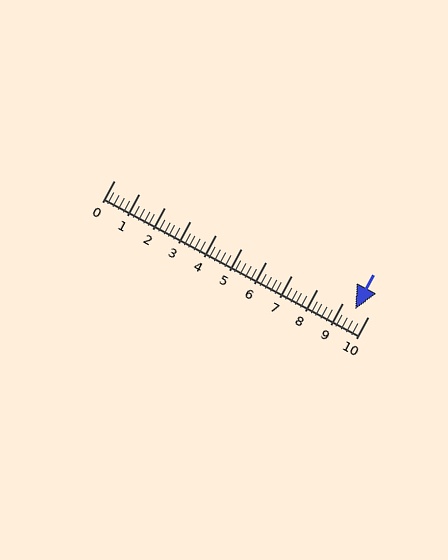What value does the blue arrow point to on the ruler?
The blue arrow points to approximately 9.5.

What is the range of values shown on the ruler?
The ruler shows values from 0 to 10.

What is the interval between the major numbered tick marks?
The major tick marks are spaced 1 units apart.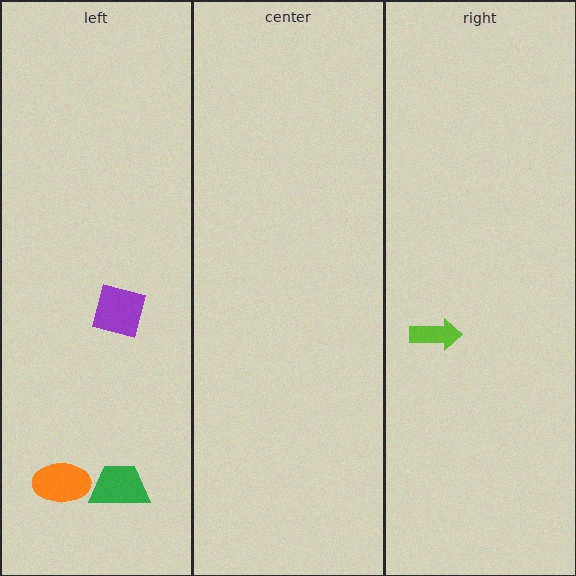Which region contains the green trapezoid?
The left region.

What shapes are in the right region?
The lime arrow.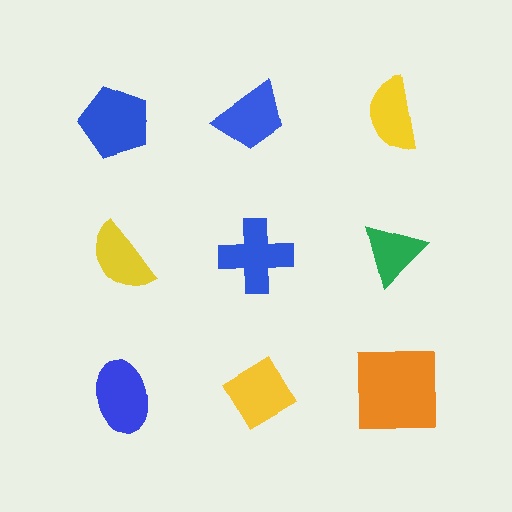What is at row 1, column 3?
A yellow semicircle.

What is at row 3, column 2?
A yellow diamond.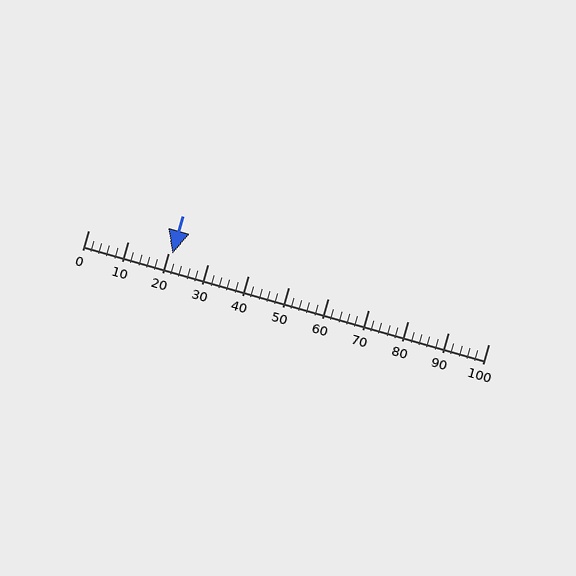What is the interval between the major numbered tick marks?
The major tick marks are spaced 10 units apart.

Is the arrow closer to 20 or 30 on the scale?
The arrow is closer to 20.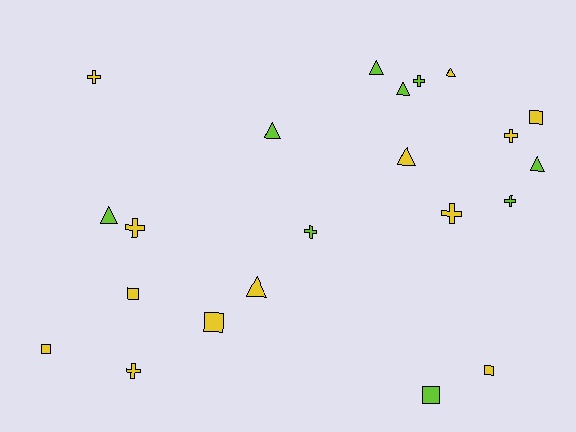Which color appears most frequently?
Yellow, with 13 objects.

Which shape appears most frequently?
Triangle, with 8 objects.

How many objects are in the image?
There are 22 objects.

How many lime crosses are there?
There are 3 lime crosses.